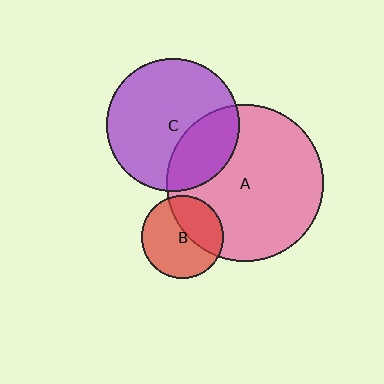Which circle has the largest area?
Circle A (pink).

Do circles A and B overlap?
Yes.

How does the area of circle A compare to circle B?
Approximately 3.6 times.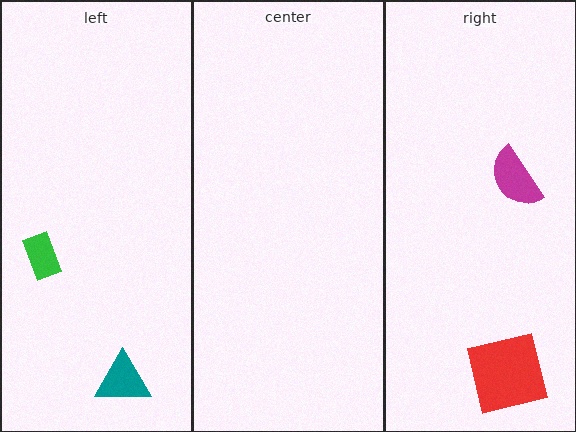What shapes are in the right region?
The magenta semicircle, the red square.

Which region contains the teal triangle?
The left region.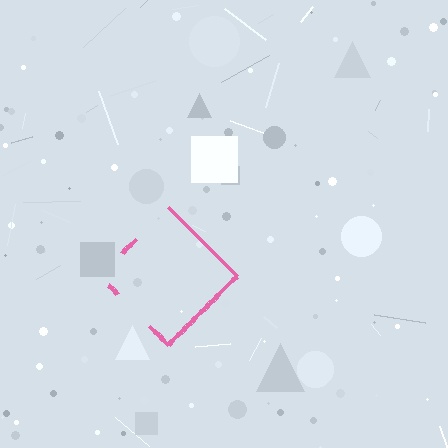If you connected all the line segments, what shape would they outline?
They would outline a diamond.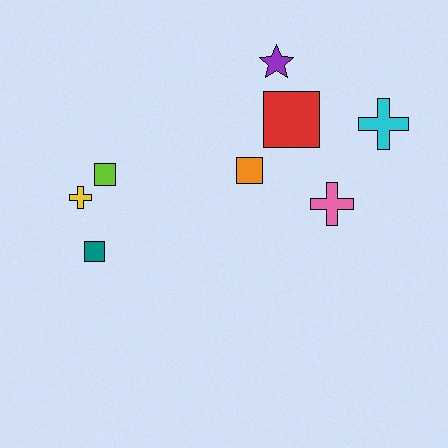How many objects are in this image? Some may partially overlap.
There are 8 objects.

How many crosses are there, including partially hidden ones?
There are 3 crosses.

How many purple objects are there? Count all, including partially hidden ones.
There is 1 purple object.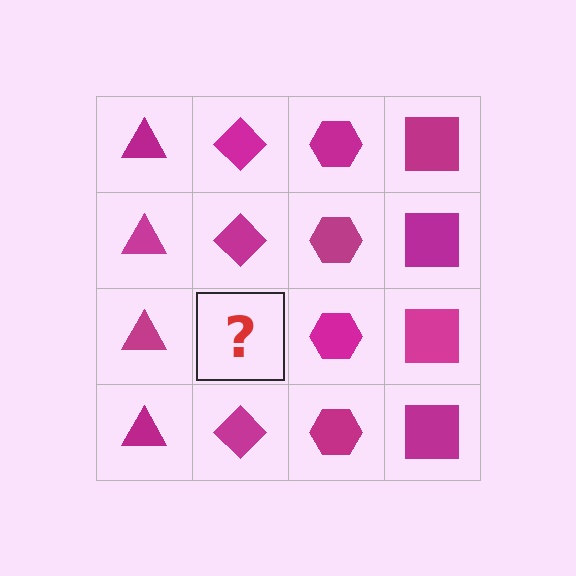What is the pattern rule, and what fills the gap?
The rule is that each column has a consistent shape. The gap should be filled with a magenta diamond.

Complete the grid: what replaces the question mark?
The question mark should be replaced with a magenta diamond.